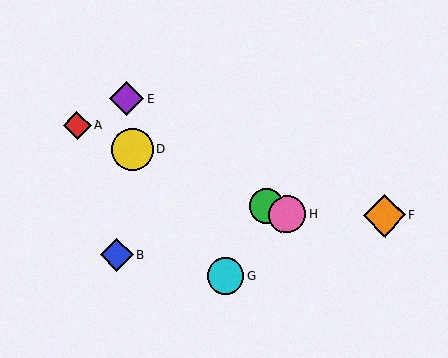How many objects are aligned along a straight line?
4 objects (A, C, D, H) are aligned along a straight line.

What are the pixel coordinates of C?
Object C is at (267, 206).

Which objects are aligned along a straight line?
Objects A, C, D, H are aligned along a straight line.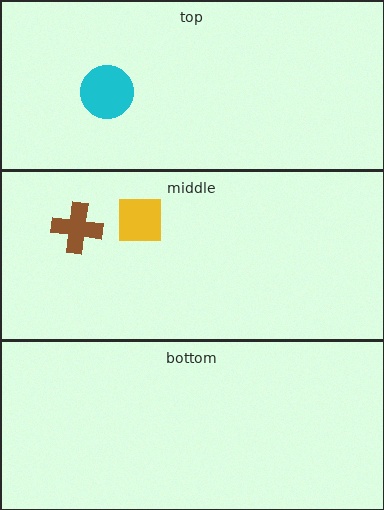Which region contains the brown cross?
The middle region.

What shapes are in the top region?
The cyan circle.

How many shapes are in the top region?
1.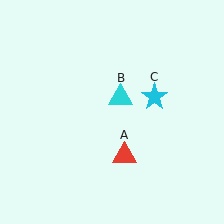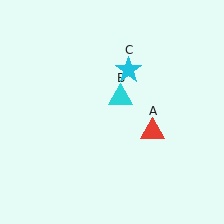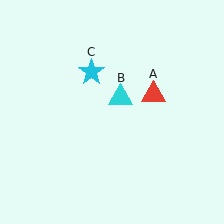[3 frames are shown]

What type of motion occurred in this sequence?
The red triangle (object A), cyan star (object C) rotated counterclockwise around the center of the scene.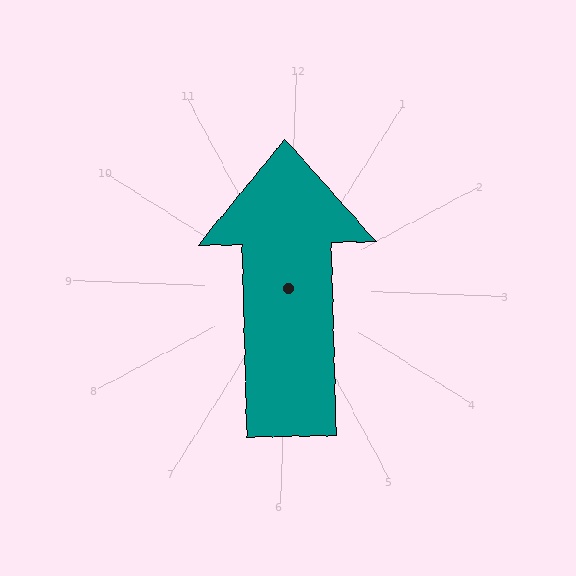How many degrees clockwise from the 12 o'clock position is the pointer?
Approximately 357 degrees.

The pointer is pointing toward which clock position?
Roughly 12 o'clock.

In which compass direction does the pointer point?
North.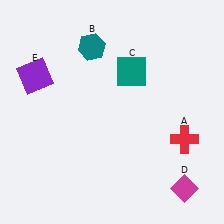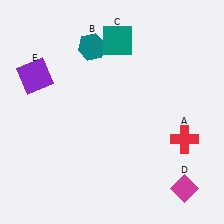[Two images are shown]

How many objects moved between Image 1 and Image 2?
1 object moved between the two images.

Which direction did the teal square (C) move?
The teal square (C) moved up.